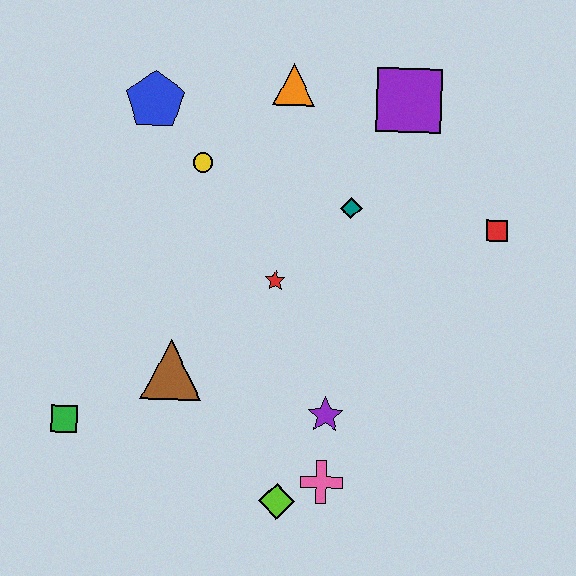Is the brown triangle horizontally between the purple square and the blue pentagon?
Yes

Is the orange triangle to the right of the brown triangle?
Yes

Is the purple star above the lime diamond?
Yes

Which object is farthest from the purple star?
The blue pentagon is farthest from the purple star.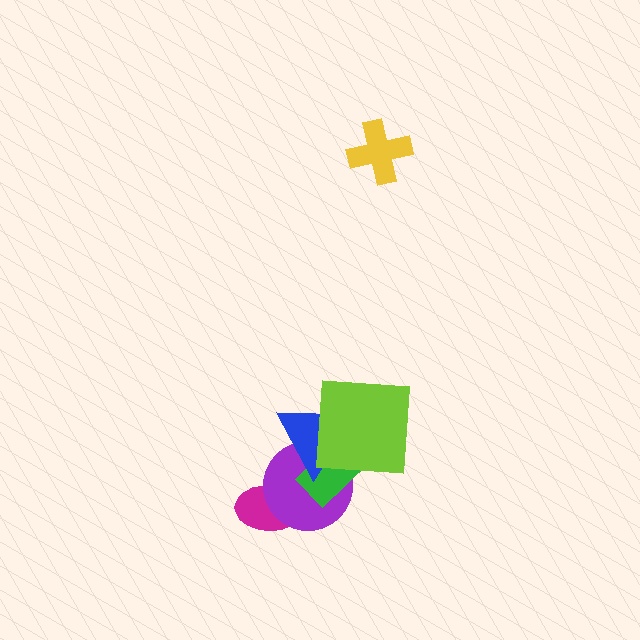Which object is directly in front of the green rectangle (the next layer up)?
The blue triangle is directly in front of the green rectangle.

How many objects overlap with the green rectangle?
3 objects overlap with the green rectangle.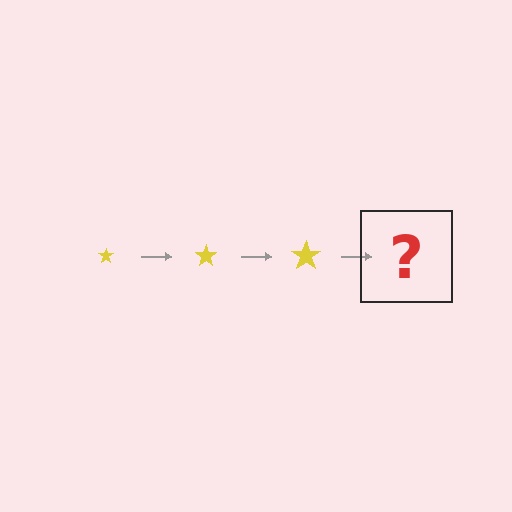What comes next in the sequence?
The next element should be a yellow star, larger than the previous one.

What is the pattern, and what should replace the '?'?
The pattern is that the star gets progressively larger each step. The '?' should be a yellow star, larger than the previous one.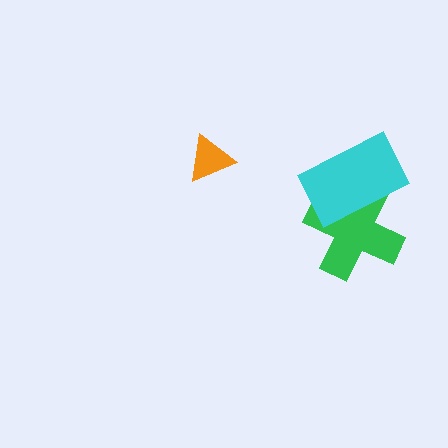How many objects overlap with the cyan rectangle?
1 object overlaps with the cyan rectangle.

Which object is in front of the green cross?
The cyan rectangle is in front of the green cross.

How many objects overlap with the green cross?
1 object overlaps with the green cross.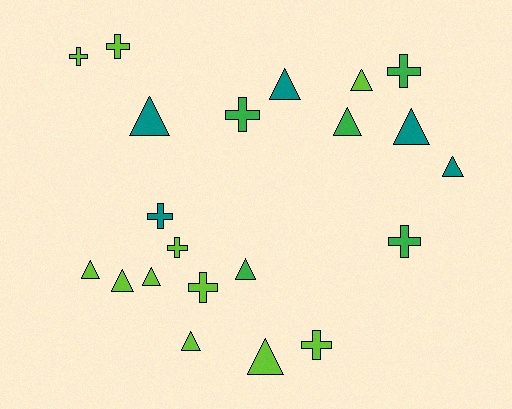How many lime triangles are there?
There are 6 lime triangles.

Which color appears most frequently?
Lime, with 11 objects.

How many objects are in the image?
There are 21 objects.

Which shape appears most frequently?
Triangle, with 12 objects.